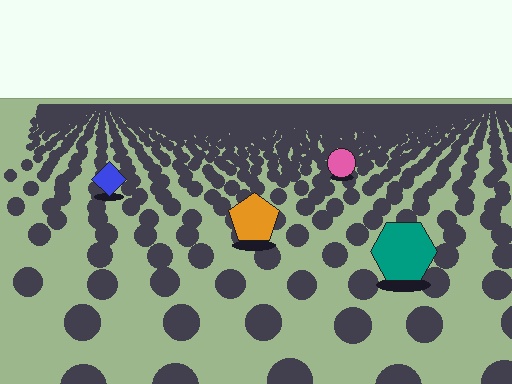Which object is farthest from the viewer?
The pink circle is farthest from the viewer. It appears smaller and the ground texture around it is denser.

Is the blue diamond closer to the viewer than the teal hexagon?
No. The teal hexagon is closer — you can tell from the texture gradient: the ground texture is coarser near it.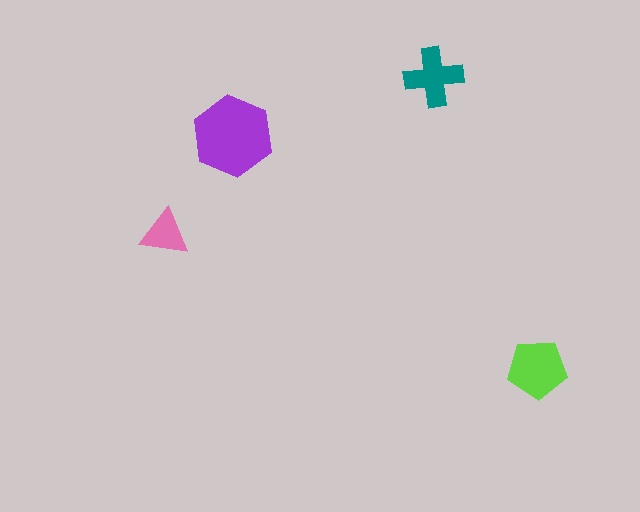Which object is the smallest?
The pink triangle.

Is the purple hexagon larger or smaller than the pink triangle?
Larger.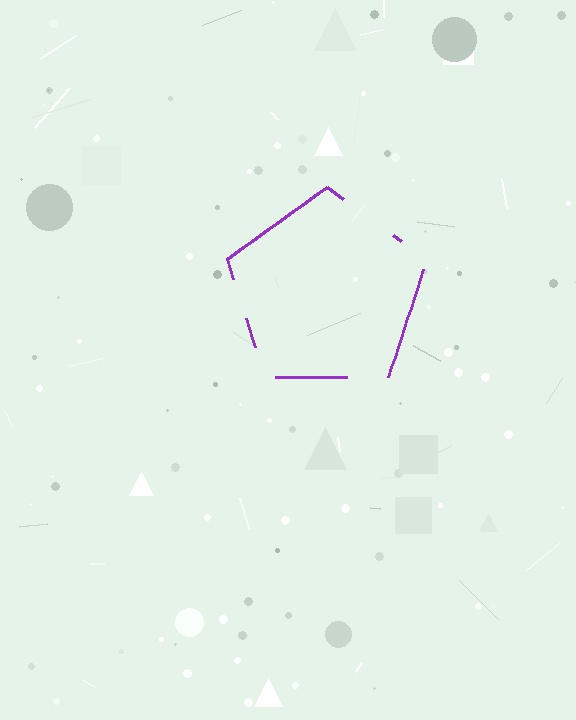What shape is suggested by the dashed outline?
The dashed outline suggests a pentagon.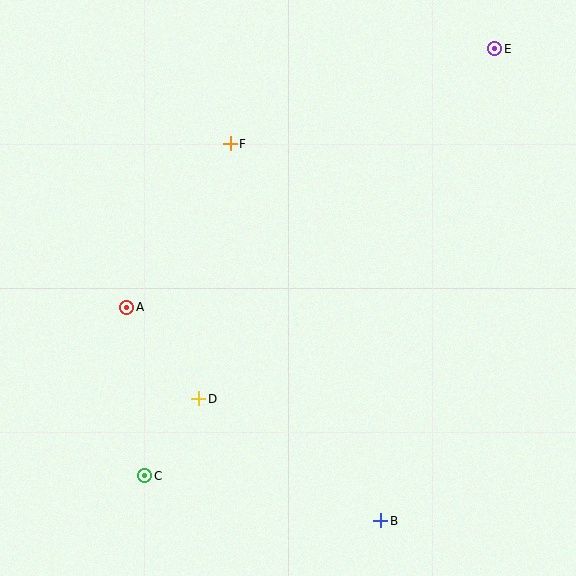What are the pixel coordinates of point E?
Point E is at (495, 49).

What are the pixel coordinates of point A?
Point A is at (127, 307).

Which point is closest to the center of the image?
Point D at (199, 399) is closest to the center.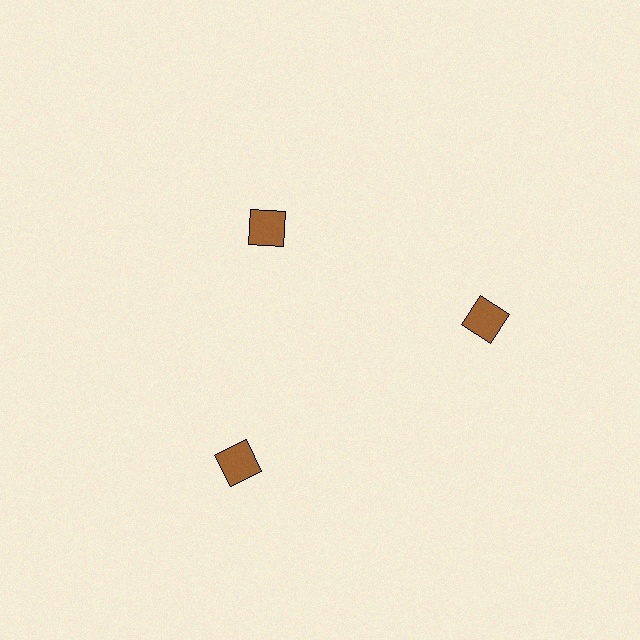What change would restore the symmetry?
The symmetry would be restored by moving it outward, back onto the ring so that all 3 diamonds sit at equal angles and equal distance from the center.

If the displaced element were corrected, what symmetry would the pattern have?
It would have 3-fold rotational symmetry — the pattern would map onto itself every 120 degrees.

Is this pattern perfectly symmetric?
No. The 3 brown diamonds are arranged in a ring, but one element near the 11 o'clock position is pulled inward toward the center, breaking the 3-fold rotational symmetry.